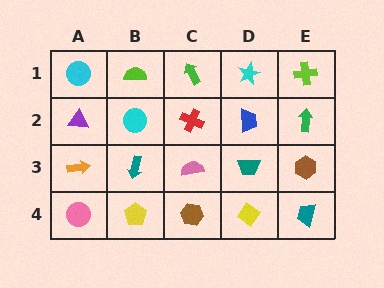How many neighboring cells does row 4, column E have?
2.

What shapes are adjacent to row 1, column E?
A green arrow (row 2, column E), a cyan star (row 1, column D).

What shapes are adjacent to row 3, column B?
A cyan circle (row 2, column B), a yellow pentagon (row 4, column B), an orange arrow (row 3, column A), a pink semicircle (row 3, column C).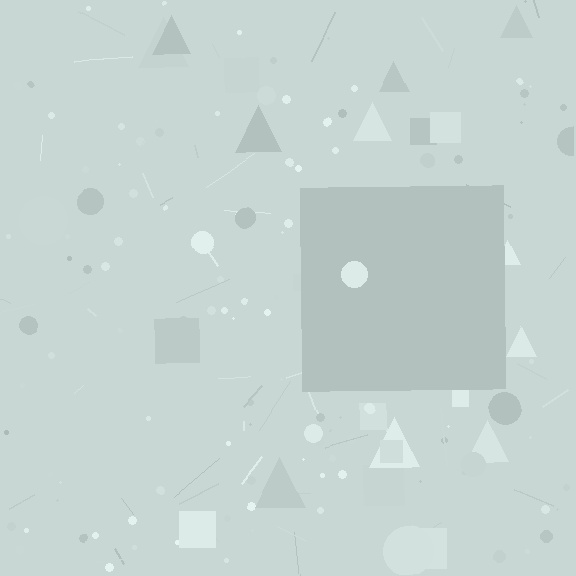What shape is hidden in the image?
A square is hidden in the image.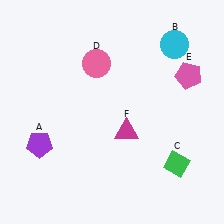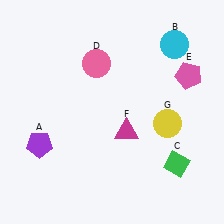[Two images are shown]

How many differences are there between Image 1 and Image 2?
There is 1 difference between the two images.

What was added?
A yellow circle (G) was added in Image 2.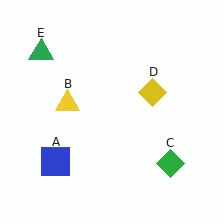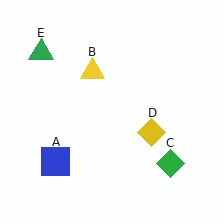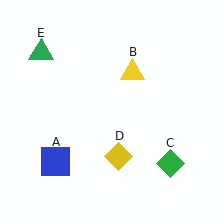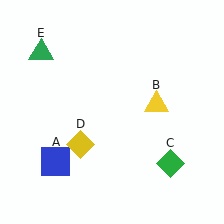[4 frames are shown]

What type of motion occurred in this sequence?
The yellow triangle (object B), yellow diamond (object D) rotated clockwise around the center of the scene.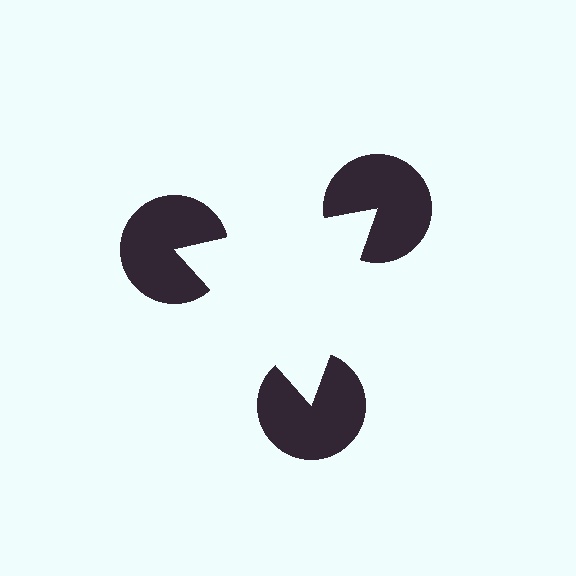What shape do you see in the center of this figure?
An illusory triangle — its edges are inferred from the aligned wedge cuts in the pac-man discs, not physically drawn.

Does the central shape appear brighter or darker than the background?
It typically appears slightly brighter than the background, even though no actual brightness change is drawn.